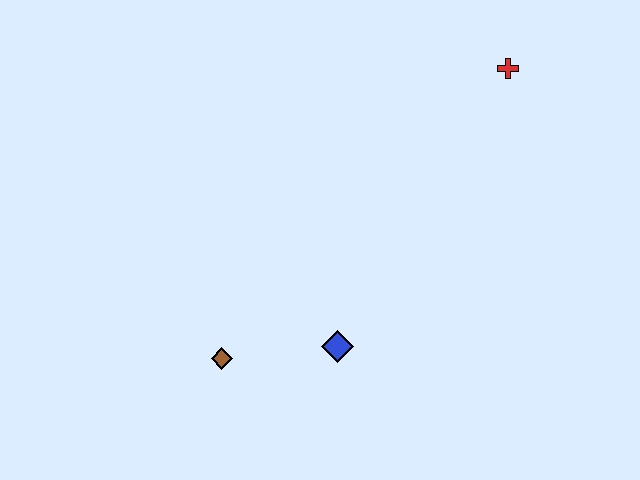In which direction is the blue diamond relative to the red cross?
The blue diamond is below the red cross.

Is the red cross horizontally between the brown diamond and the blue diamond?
No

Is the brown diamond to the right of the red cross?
No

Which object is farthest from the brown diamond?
The red cross is farthest from the brown diamond.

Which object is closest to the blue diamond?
The brown diamond is closest to the blue diamond.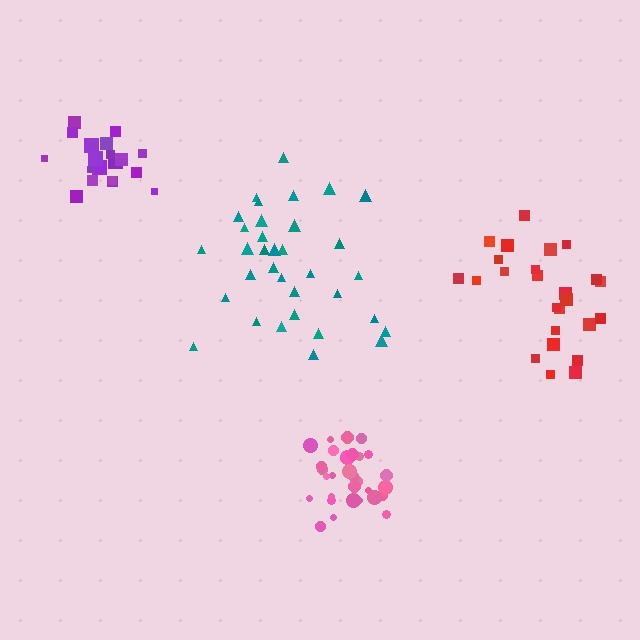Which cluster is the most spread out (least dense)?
Teal.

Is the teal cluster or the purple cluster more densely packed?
Purple.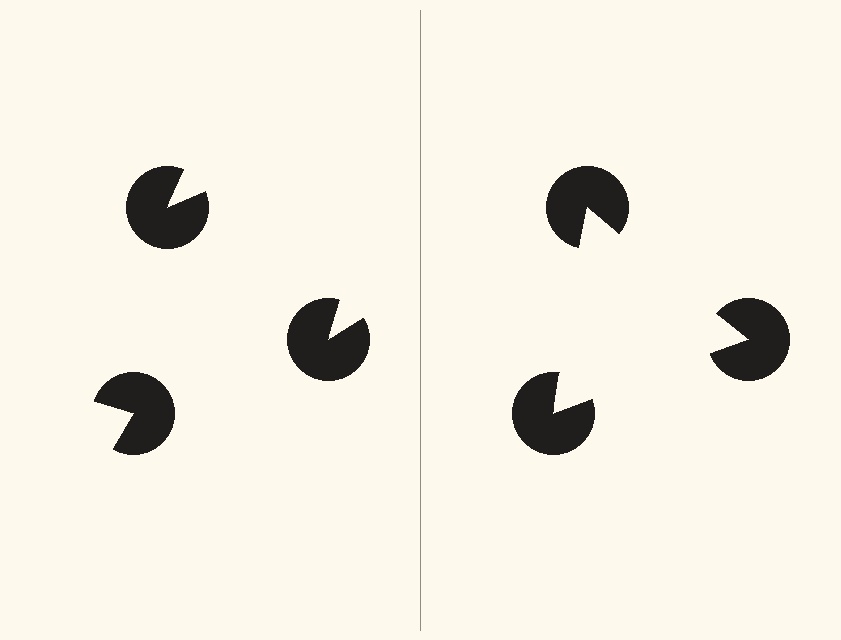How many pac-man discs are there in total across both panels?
6 — 3 on each side.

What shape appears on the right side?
An illusory triangle.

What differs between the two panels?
The pac-man discs are positioned identically on both sides; only the wedge orientations differ. On the right they align to a triangle; on the left they are misaligned.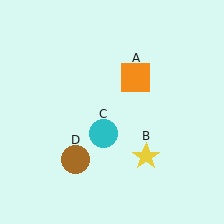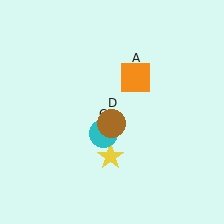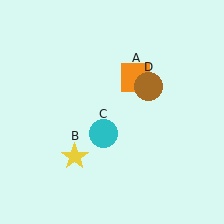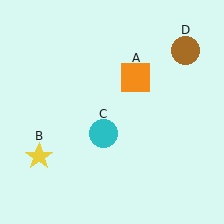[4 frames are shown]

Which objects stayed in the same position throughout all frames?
Orange square (object A) and cyan circle (object C) remained stationary.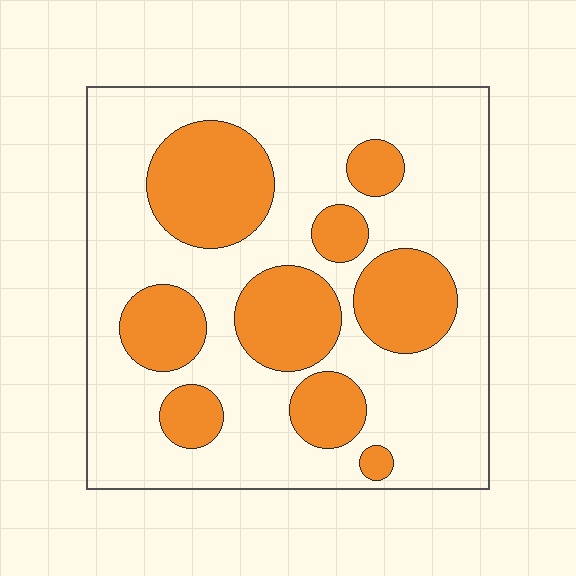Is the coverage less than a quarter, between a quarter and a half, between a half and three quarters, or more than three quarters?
Between a quarter and a half.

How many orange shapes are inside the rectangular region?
9.